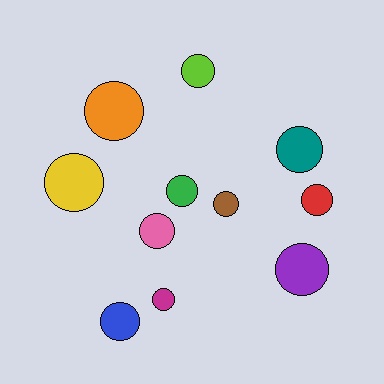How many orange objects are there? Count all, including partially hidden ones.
There is 1 orange object.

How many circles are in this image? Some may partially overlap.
There are 11 circles.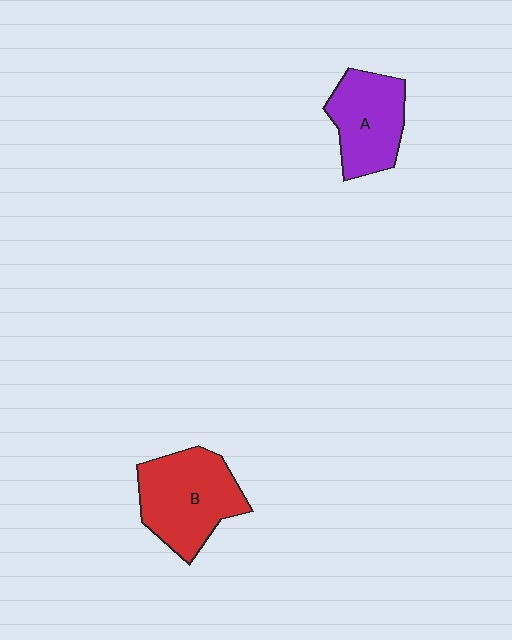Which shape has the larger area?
Shape B (red).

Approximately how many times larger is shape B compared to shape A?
Approximately 1.3 times.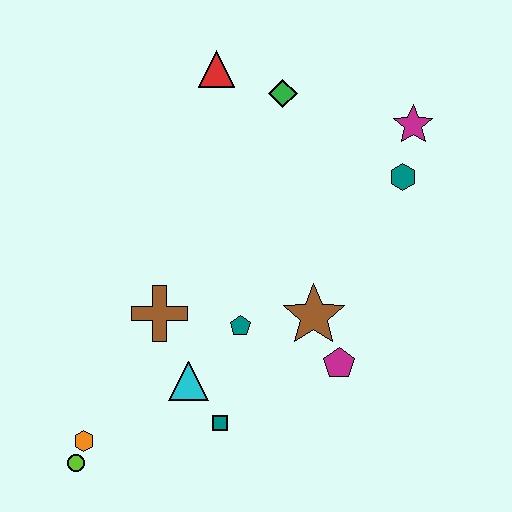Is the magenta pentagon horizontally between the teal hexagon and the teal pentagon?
Yes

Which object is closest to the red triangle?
The green diamond is closest to the red triangle.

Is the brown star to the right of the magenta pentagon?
No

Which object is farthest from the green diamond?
The lime circle is farthest from the green diamond.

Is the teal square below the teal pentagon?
Yes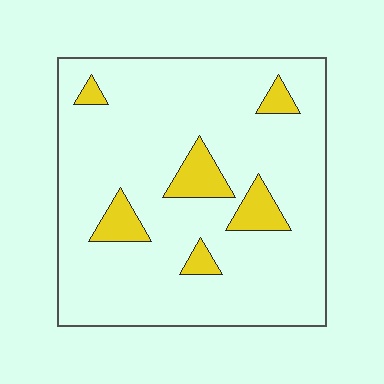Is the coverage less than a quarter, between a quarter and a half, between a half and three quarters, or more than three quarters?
Less than a quarter.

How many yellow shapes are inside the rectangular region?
6.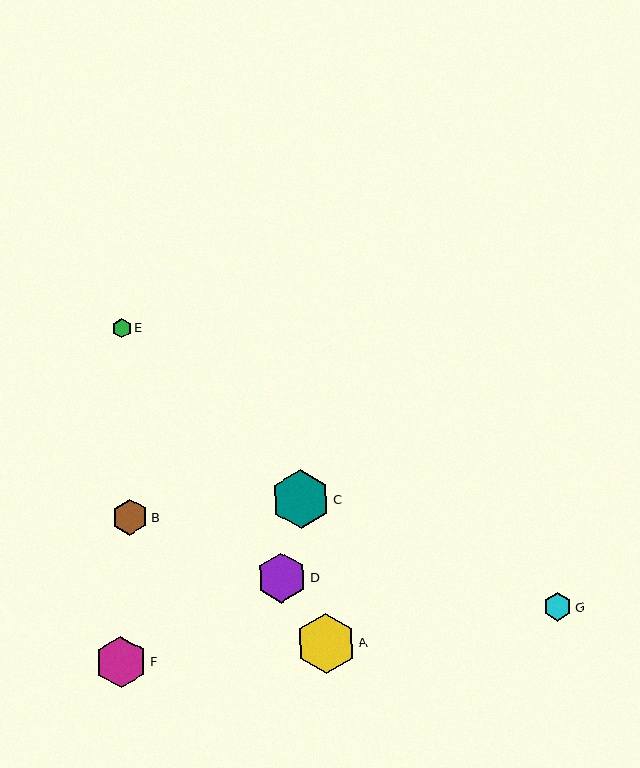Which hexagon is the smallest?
Hexagon E is the smallest with a size of approximately 19 pixels.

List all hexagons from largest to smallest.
From largest to smallest: A, C, F, D, B, G, E.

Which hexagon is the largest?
Hexagon A is the largest with a size of approximately 60 pixels.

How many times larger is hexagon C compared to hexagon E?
Hexagon C is approximately 3.1 times the size of hexagon E.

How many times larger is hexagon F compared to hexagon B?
Hexagon F is approximately 1.4 times the size of hexagon B.